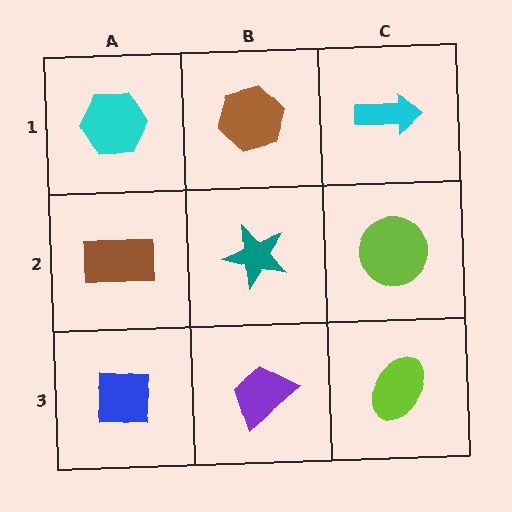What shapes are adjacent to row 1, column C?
A lime circle (row 2, column C), a brown hexagon (row 1, column B).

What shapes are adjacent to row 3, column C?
A lime circle (row 2, column C), a purple trapezoid (row 3, column B).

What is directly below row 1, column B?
A teal star.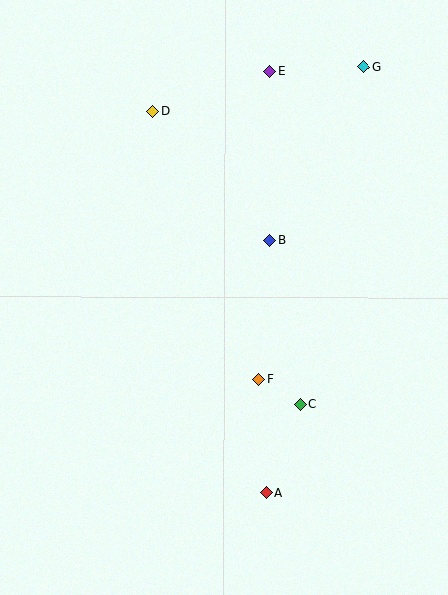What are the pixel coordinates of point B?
Point B is at (270, 240).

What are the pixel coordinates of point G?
Point G is at (364, 67).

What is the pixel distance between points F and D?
The distance between F and D is 289 pixels.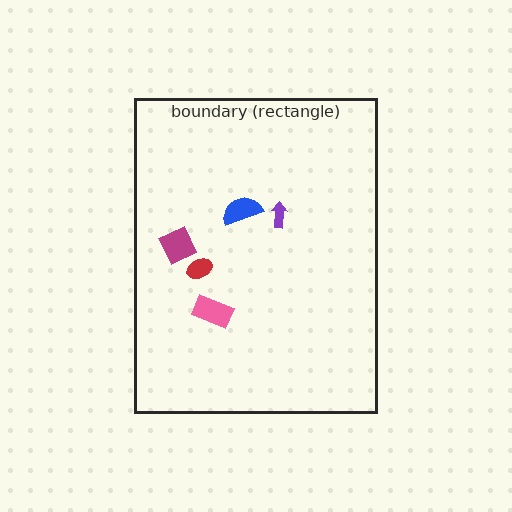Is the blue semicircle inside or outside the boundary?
Inside.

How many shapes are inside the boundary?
5 inside, 0 outside.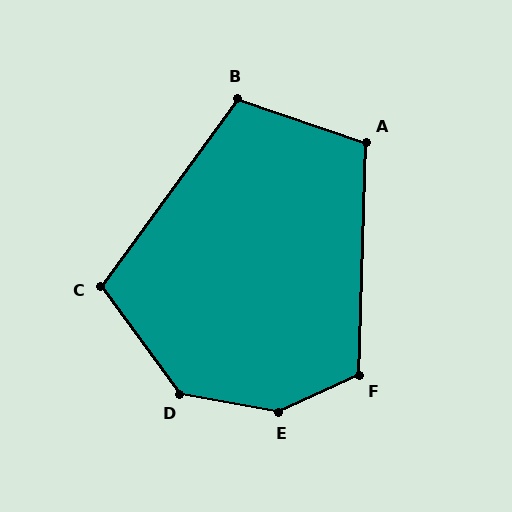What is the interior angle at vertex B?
Approximately 107 degrees (obtuse).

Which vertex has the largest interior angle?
E, at approximately 145 degrees.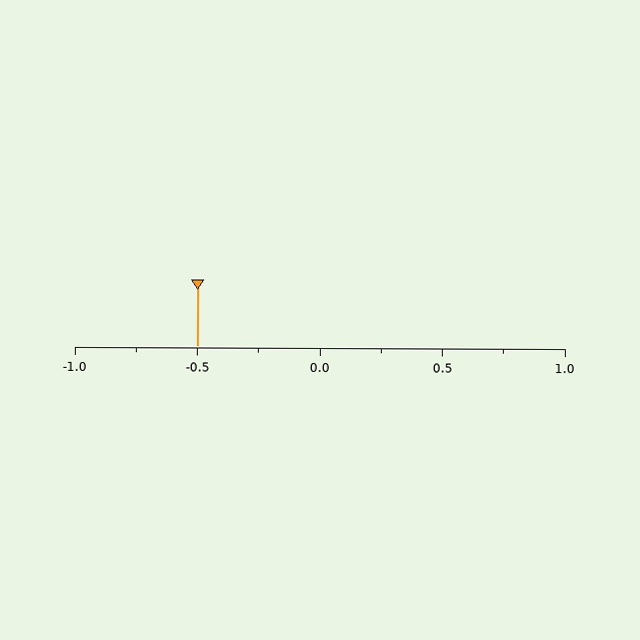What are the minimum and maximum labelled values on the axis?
The axis runs from -1.0 to 1.0.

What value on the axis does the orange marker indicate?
The marker indicates approximately -0.5.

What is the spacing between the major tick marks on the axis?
The major ticks are spaced 0.5 apart.